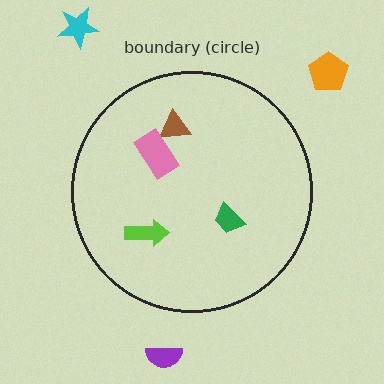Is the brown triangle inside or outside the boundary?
Inside.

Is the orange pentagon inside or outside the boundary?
Outside.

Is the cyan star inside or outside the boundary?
Outside.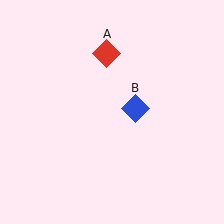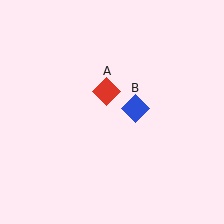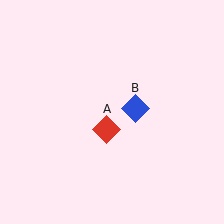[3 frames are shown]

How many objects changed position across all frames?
1 object changed position: red diamond (object A).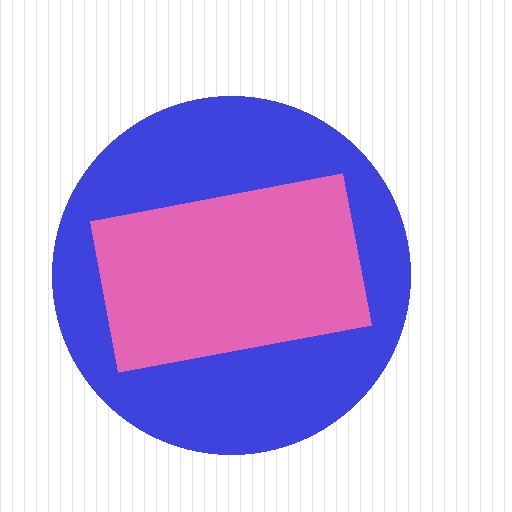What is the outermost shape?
The blue circle.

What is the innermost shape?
The pink rectangle.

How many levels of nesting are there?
2.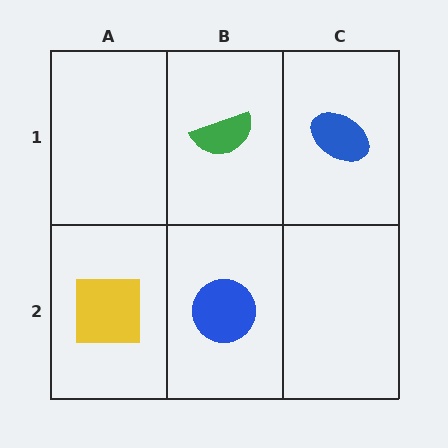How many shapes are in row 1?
2 shapes.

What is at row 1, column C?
A blue ellipse.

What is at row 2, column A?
A yellow square.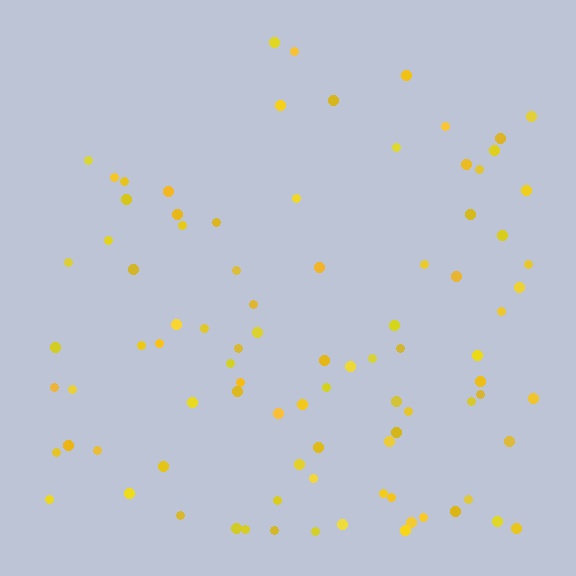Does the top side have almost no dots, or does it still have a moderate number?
Still a moderate number, just noticeably fewer than the bottom.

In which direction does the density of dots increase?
From top to bottom, with the bottom side densest.